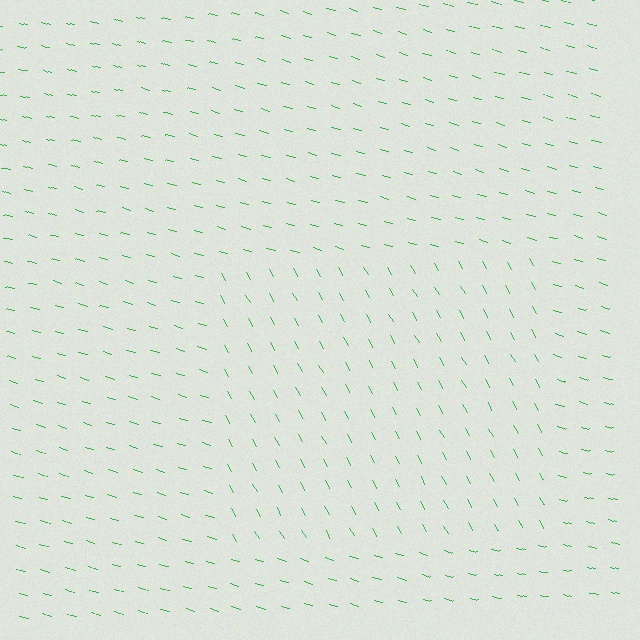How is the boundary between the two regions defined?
The boundary is defined purely by a change in line orientation (approximately 45 degrees difference). All lines are the same color and thickness.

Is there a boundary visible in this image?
Yes, there is a texture boundary formed by a change in line orientation.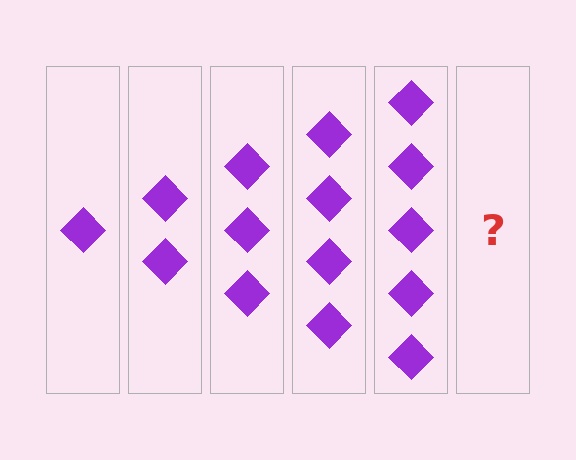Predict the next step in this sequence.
The next step is 6 diamonds.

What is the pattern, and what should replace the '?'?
The pattern is that each step adds one more diamond. The '?' should be 6 diamonds.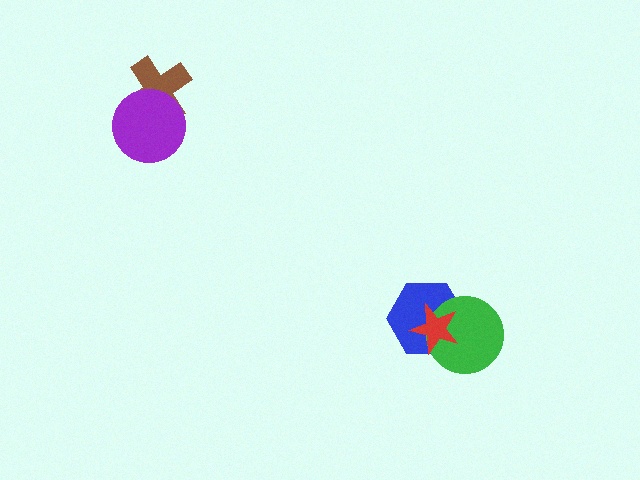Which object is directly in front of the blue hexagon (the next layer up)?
The green circle is directly in front of the blue hexagon.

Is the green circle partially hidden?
Yes, it is partially covered by another shape.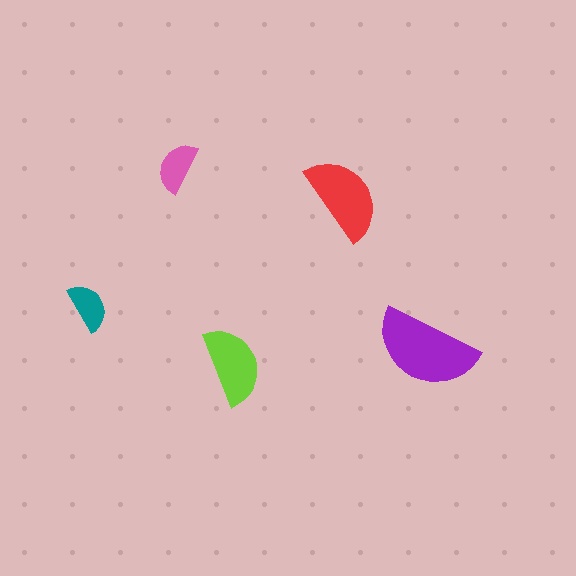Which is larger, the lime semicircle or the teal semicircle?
The lime one.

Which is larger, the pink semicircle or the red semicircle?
The red one.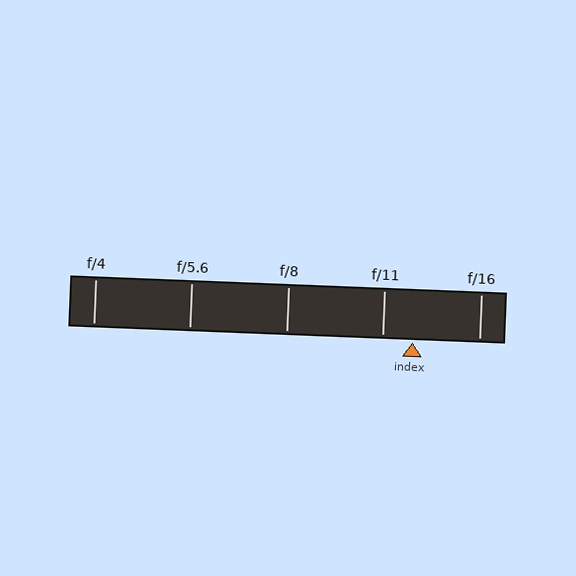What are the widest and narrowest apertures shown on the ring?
The widest aperture shown is f/4 and the narrowest is f/16.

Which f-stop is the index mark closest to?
The index mark is closest to f/11.